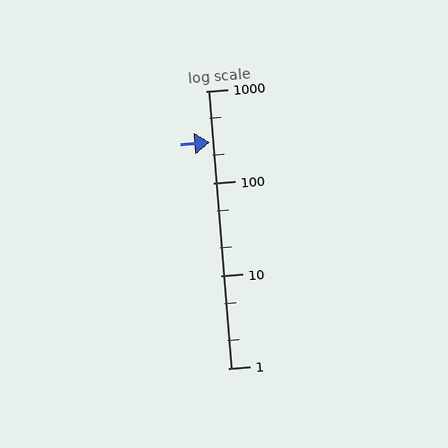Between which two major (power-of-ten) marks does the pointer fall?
The pointer is between 100 and 1000.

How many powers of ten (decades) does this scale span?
The scale spans 3 decades, from 1 to 1000.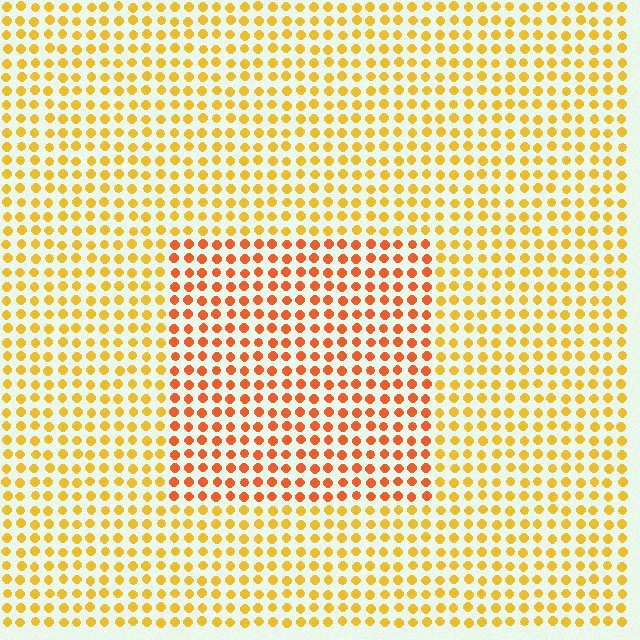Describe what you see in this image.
The image is filled with small yellow elements in a uniform arrangement. A rectangle-shaped region is visible where the elements are tinted to a slightly different hue, forming a subtle color boundary.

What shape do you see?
I see a rectangle.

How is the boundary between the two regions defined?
The boundary is defined purely by a slight shift in hue (about 31 degrees). Spacing, size, and orientation are identical on both sides.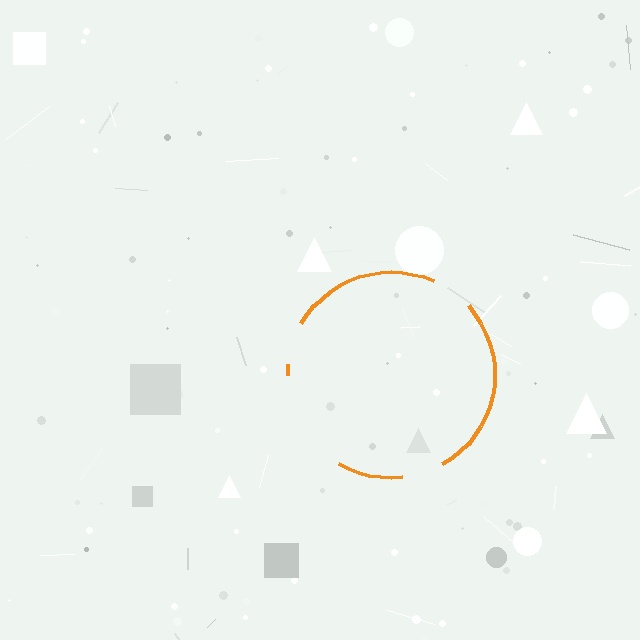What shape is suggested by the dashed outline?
The dashed outline suggests a circle.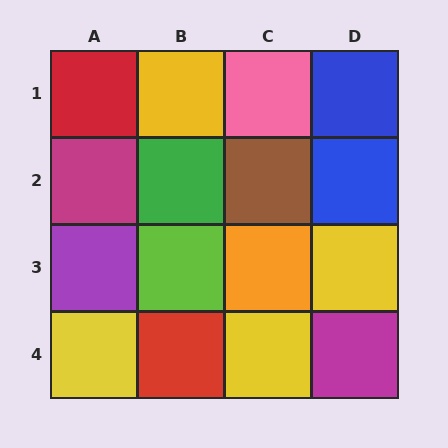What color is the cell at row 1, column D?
Blue.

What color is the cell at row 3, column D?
Yellow.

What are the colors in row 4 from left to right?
Yellow, red, yellow, magenta.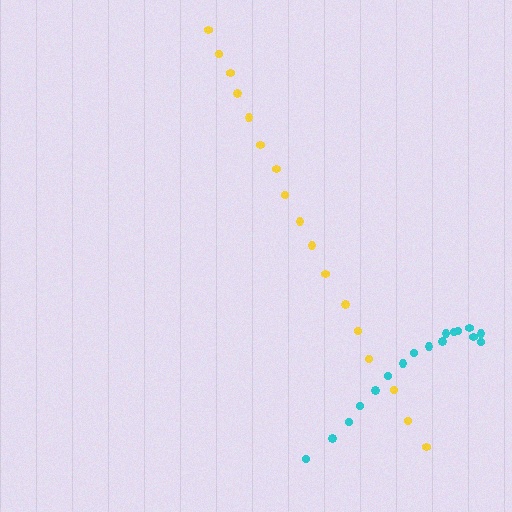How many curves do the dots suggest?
There are 2 distinct paths.